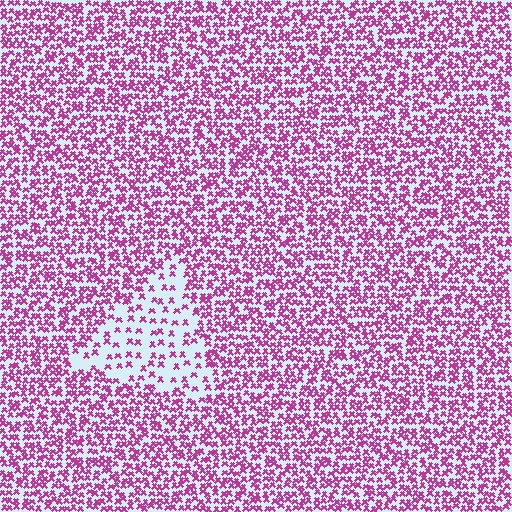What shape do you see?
I see a triangle.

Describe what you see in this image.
The image contains small magenta elements arranged at two different densities. A triangle-shaped region is visible where the elements are less densely packed than the surrounding area.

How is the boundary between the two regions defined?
The boundary is defined by a change in element density (approximately 2.5x ratio). All elements are the same color, size, and shape.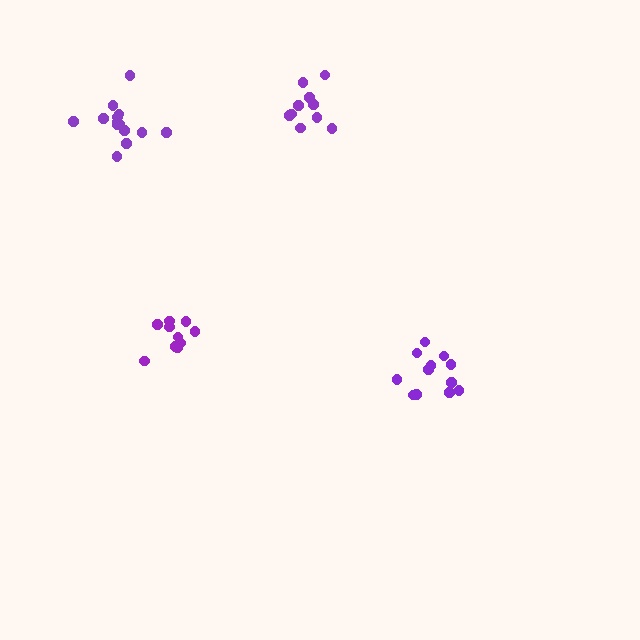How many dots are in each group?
Group 1: 12 dots, Group 2: 10 dots, Group 3: 14 dots, Group 4: 10 dots (46 total).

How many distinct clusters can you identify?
There are 4 distinct clusters.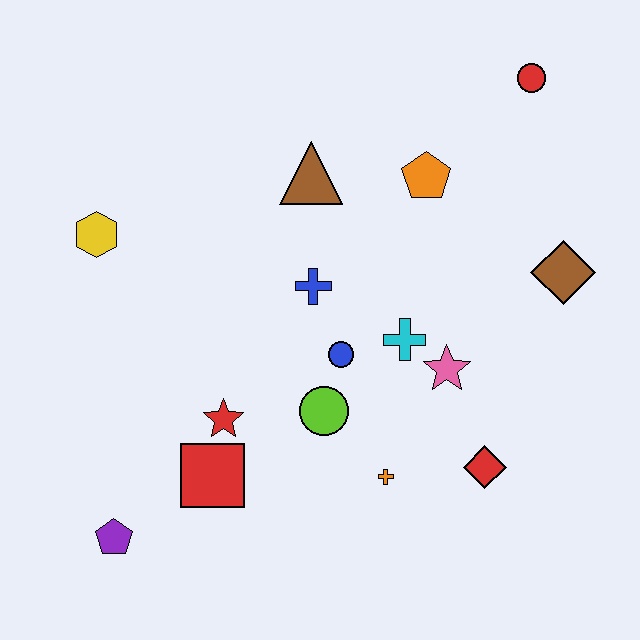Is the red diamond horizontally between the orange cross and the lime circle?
No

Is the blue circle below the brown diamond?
Yes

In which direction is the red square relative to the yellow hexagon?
The red square is below the yellow hexagon.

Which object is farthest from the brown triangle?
The purple pentagon is farthest from the brown triangle.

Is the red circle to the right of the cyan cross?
Yes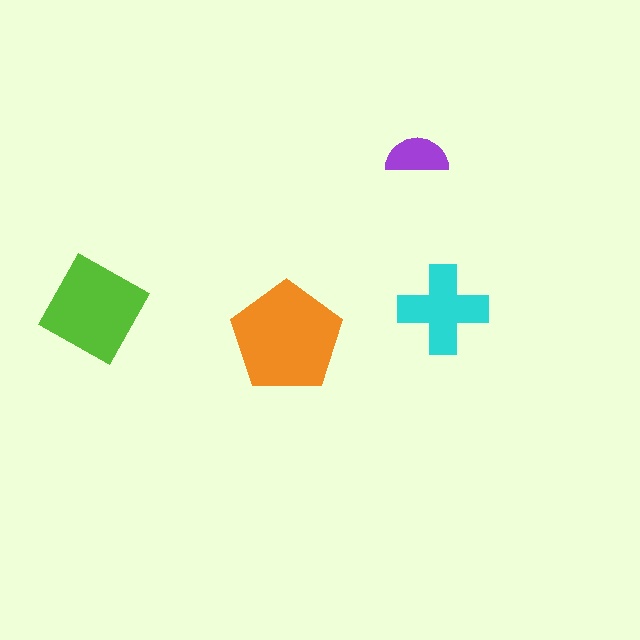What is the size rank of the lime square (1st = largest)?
2nd.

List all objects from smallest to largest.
The purple semicircle, the cyan cross, the lime square, the orange pentagon.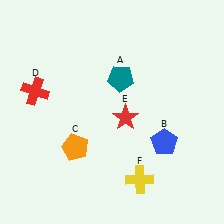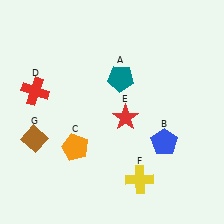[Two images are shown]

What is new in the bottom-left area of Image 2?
A brown diamond (G) was added in the bottom-left area of Image 2.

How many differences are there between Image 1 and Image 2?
There is 1 difference between the two images.